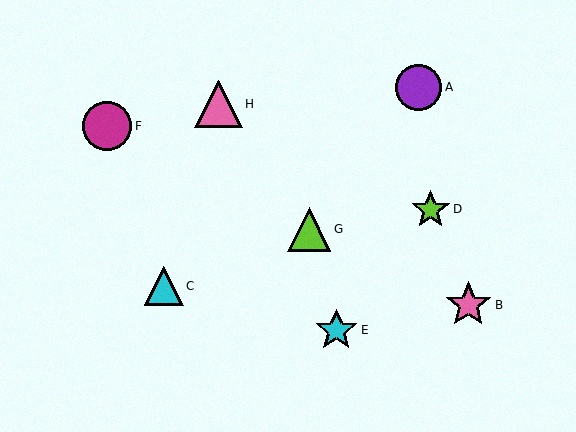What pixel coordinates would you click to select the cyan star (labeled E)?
Click at (336, 330) to select the cyan star E.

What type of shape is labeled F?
Shape F is a magenta circle.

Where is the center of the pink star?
The center of the pink star is at (468, 305).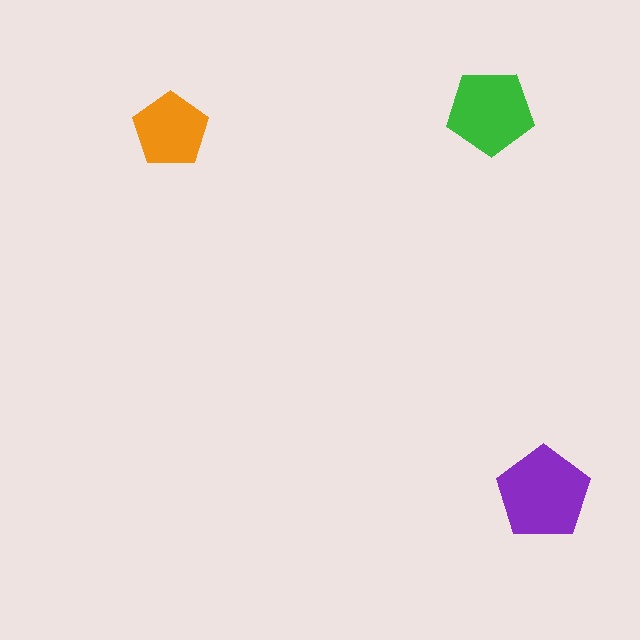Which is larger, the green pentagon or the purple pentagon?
The purple one.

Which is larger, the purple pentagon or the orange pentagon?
The purple one.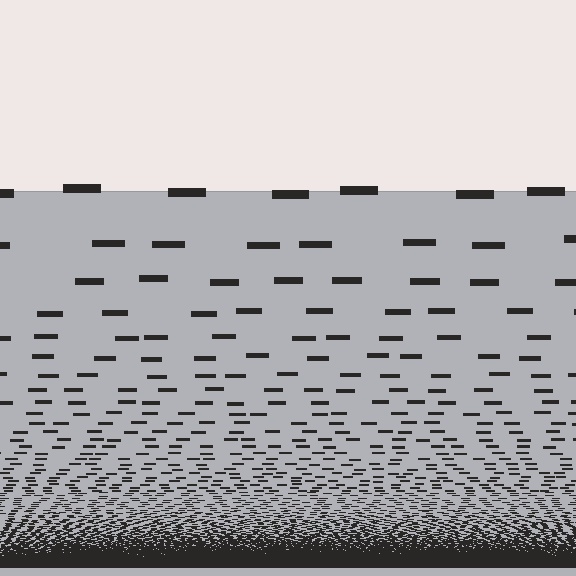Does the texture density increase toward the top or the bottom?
Density increases toward the bottom.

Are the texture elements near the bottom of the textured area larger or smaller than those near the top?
Smaller. The gradient is inverted — elements near the bottom are smaller and denser.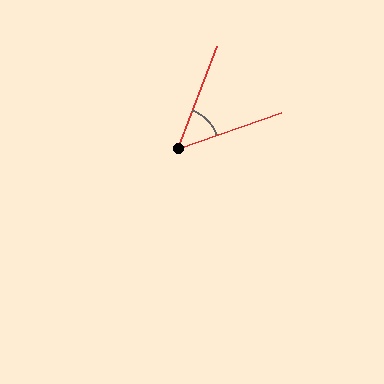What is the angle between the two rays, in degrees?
Approximately 49 degrees.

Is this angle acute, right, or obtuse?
It is acute.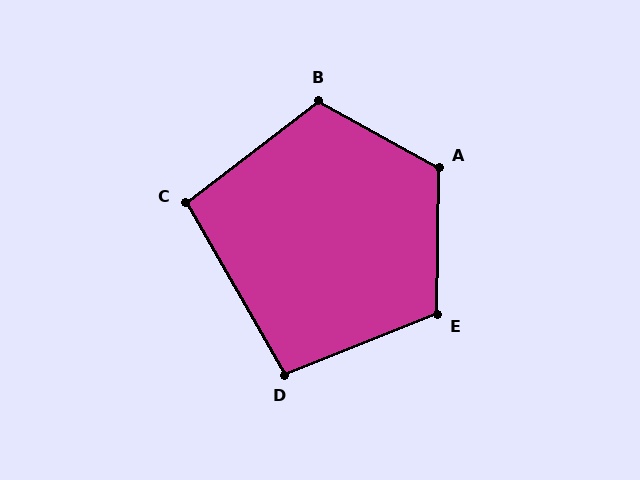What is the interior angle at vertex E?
Approximately 112 degrees (obtuse).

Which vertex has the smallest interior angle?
C, at approximately 98 degrees.